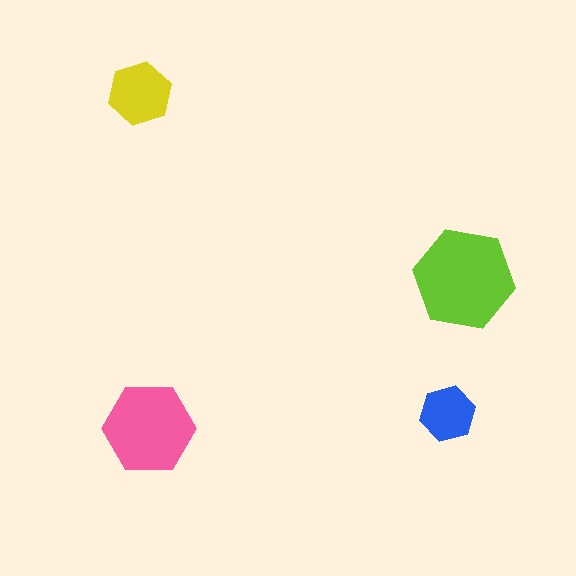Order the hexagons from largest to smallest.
the lime one, the pink one, the yellow one, the blue one.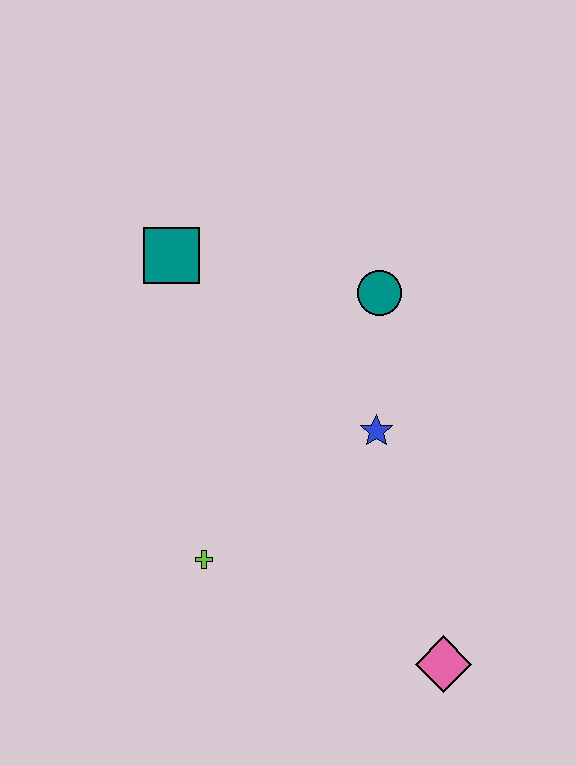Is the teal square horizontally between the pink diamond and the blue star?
No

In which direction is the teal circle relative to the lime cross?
The teal circle is above the lime cross.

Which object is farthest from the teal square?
The pink diamond is farthest from the teal square.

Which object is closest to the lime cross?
The blue star is closest to the lime cross.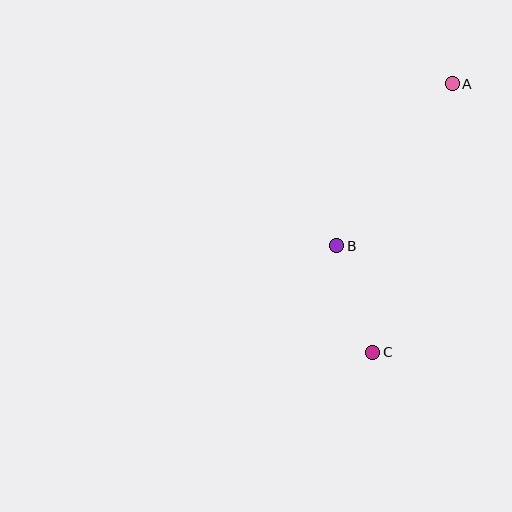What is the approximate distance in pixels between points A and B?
The distance between A and B is approximately 199 pixels.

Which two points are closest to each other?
Points B and C are closest to each other.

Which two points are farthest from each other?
Points A and C are farthest from each other.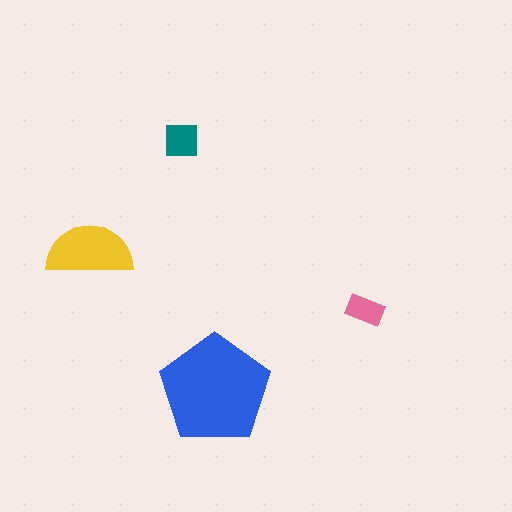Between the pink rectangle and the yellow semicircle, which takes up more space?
The yellow semicircle.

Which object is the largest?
The blue pentagon.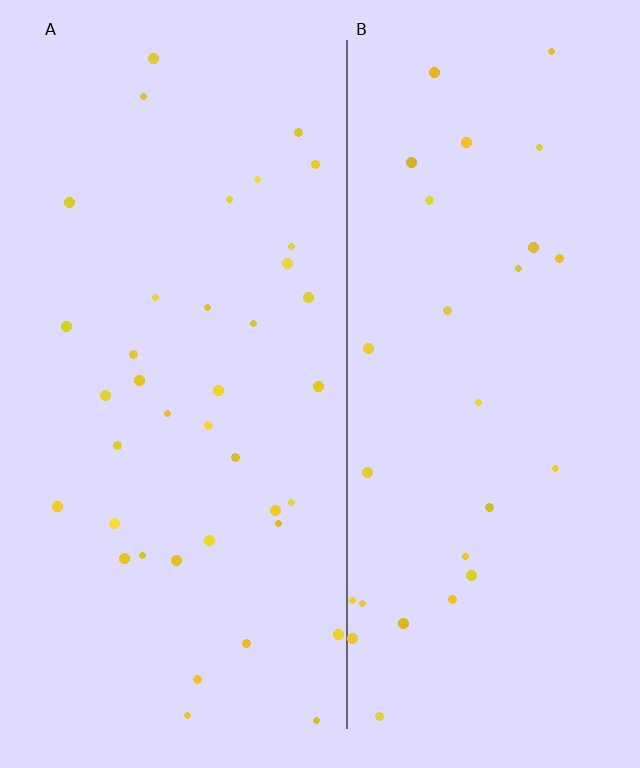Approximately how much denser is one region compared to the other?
Approximately 1.3× — region A over region B.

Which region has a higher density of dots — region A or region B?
A (the left).